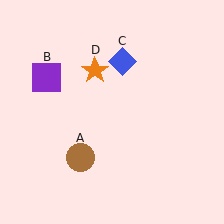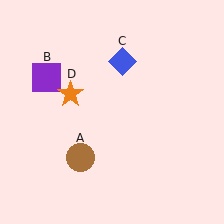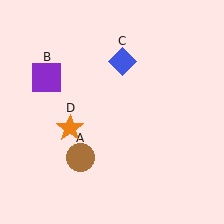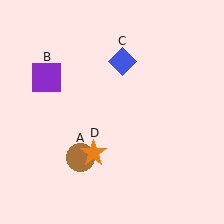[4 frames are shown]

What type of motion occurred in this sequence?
The orange star (object D) rotated counterclockwise around the center of the scene.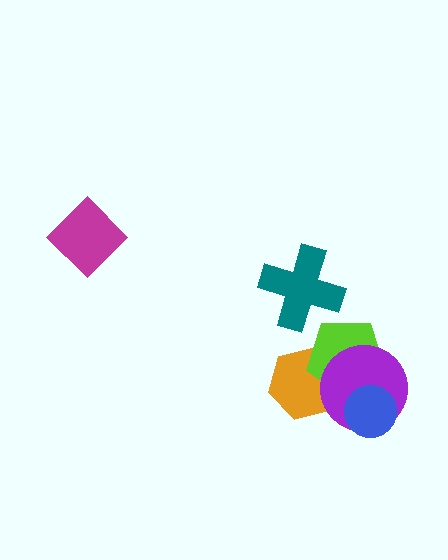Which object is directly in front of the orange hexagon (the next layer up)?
The lime pentagon is directly in front of the orange hexagon.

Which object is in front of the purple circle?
The blue circle is in front of the purple circle.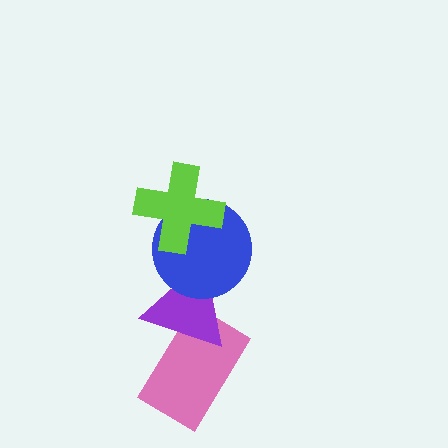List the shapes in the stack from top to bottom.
From top to bottom: the lime cross, the blue circle, the purple triangle, the pink rectangle.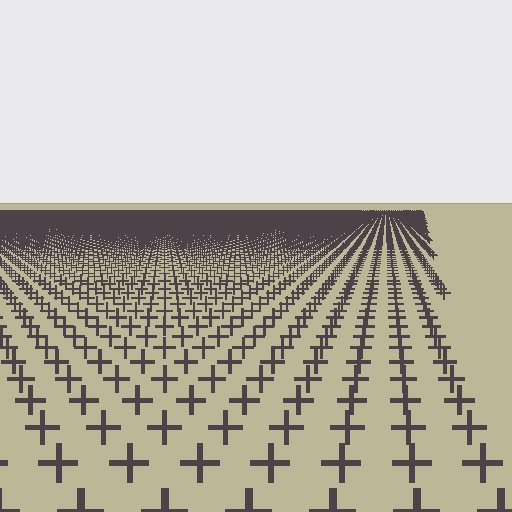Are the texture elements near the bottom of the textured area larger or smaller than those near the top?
Larger. Near the bottom, elements are closer to the viewer and appear at a bigger on-screen size.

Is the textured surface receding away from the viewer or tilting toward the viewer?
The surface is receding away from the viewer. Texture elements get smaller and denser toward the top.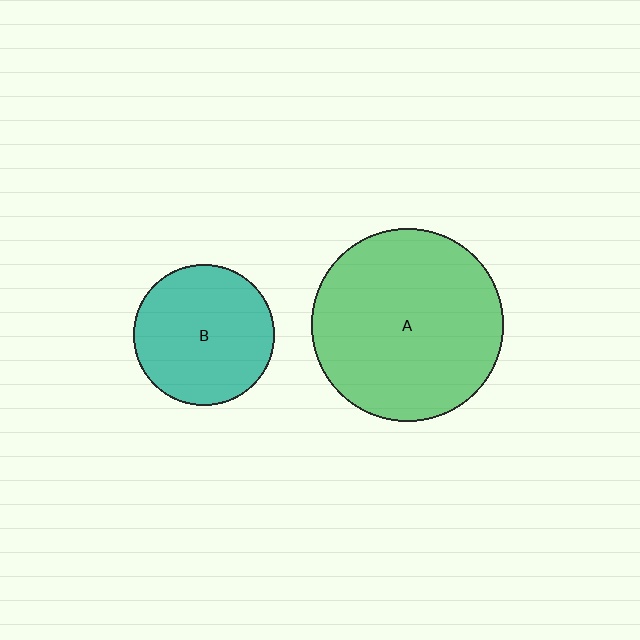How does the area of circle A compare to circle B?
Approximately 1.9 times.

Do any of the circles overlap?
No, none of the circles overlap.